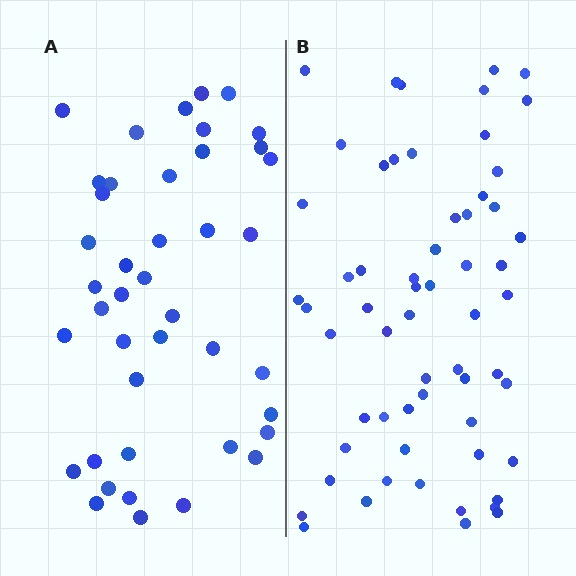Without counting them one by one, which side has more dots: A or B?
Region B (the right region) has more dots.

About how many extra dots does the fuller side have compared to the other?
Region B has approximately 20 more dots than region A.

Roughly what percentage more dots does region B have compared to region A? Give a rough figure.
About 45% more.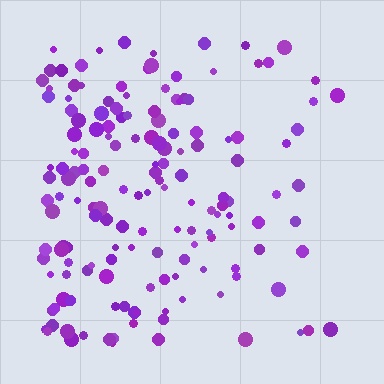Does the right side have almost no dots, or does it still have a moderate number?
Still a moderate number, just noticeably fewer than the left.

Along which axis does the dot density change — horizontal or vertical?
Horizontal.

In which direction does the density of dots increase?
From right to left, with the left side densest.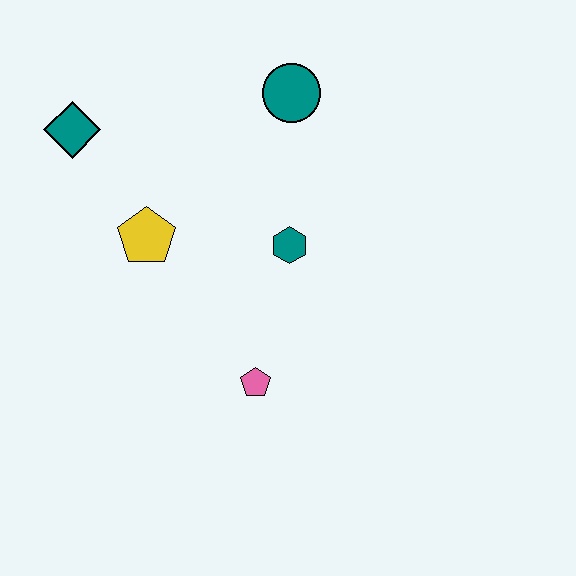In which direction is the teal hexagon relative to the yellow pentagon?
The teal hexagon is to the right of the yellow pentagon.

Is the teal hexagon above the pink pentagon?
Yes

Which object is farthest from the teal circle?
The pink pentagon is farthest from the teal circle.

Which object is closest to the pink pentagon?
The teal hexagon is closest to the pink pentagon.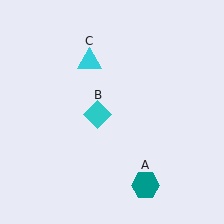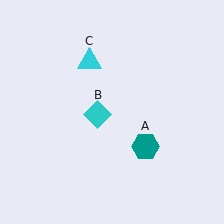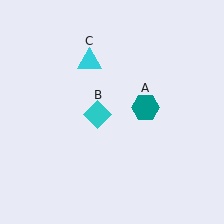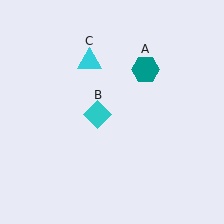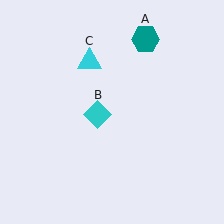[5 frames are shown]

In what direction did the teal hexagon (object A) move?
The teal hexagon (object A) moved up.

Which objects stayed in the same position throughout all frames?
Cyan diamond (object B) and cyan triangle (object C) remained stationary.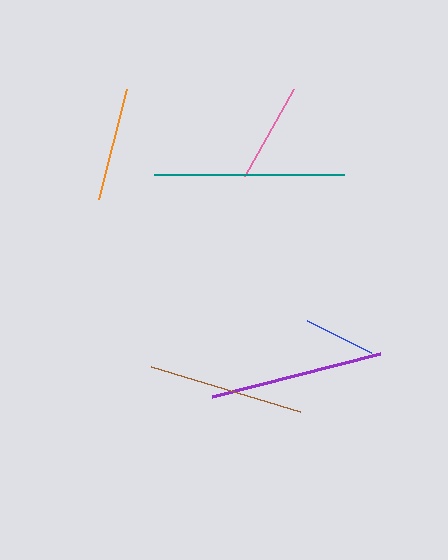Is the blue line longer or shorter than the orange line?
The orange line is longer than the blue line.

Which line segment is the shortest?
The blue line is the shortest at approximately 72 pixels.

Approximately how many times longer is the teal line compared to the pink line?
The teal line is approximately 1.9 times the length of the pink line.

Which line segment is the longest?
The teal line is the longest at approximately 190 pixels.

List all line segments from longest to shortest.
From longest to shortest: teal, purple, brown, orange, pink, blue.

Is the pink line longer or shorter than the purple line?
The purple line is longer than the pink line.